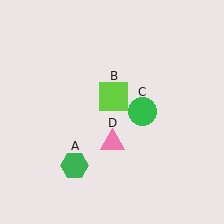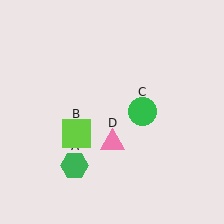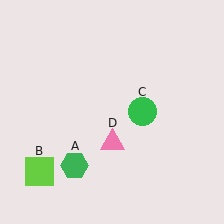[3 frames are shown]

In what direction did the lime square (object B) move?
The lime square (object B) moved down and to the left.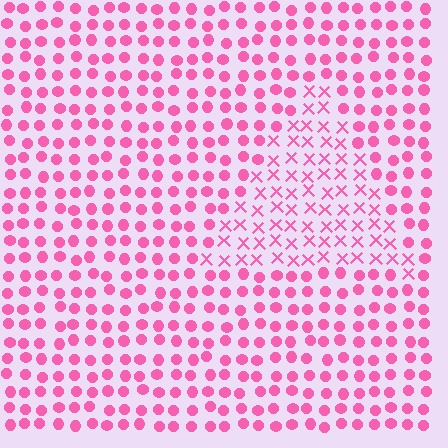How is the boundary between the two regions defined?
The boundary is defined by a change in element shape: X marks inside vs. circles outside. All elements share the same color and spacing.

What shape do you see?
I see a triangle.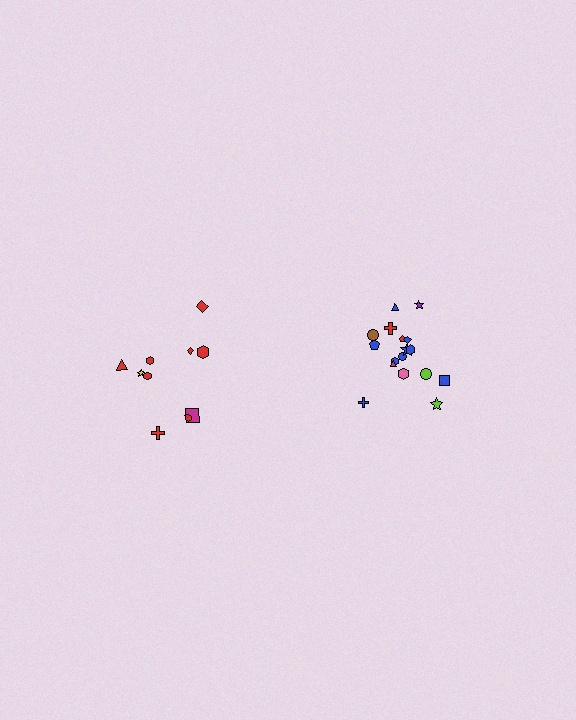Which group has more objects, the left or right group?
The right group.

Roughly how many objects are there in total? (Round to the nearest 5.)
Roughly 30 objects in total.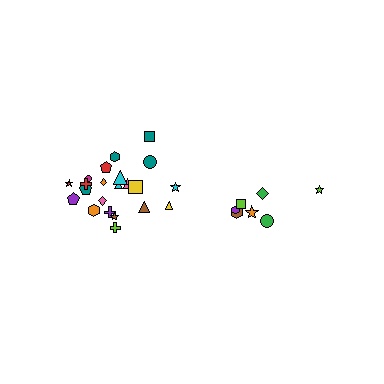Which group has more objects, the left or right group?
The left group.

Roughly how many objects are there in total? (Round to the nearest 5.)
Roughly 30 objects in total.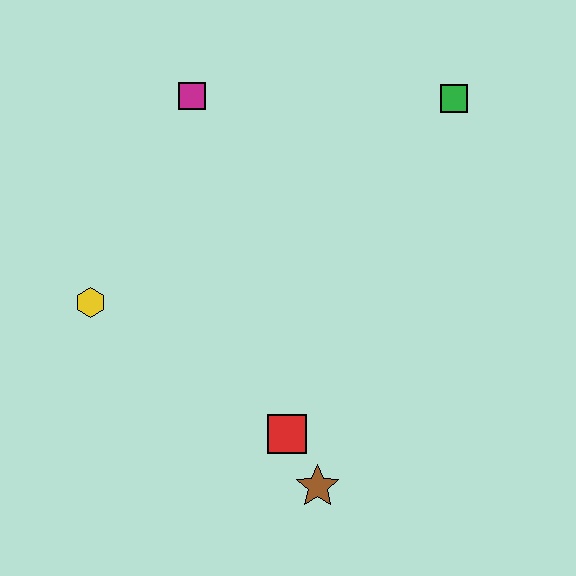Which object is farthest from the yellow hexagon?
The green square is farthest from the yellow hexagon.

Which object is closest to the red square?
The brown star is closest to the red square.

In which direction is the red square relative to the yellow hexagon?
The red square is to the right of the yellow hexagon.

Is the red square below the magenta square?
Yes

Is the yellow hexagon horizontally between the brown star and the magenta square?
No